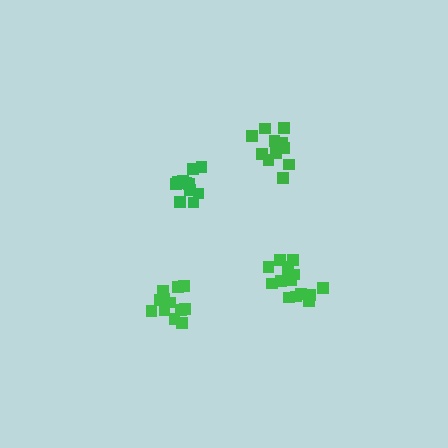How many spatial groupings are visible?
There are 4 spatial groupings.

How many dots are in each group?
Group 1: 15 dots, Group 2: 11 dots, Group 3: 12 dots, Group 4: 11 dots (49 total).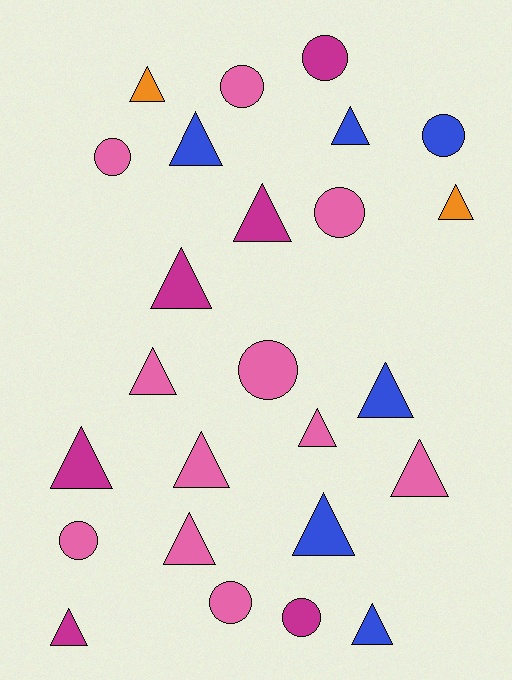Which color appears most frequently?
Pink, with 11 objects.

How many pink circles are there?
There are 6 pink circles.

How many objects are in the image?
There are 25 objects.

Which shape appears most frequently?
Triangle, with 16 objects.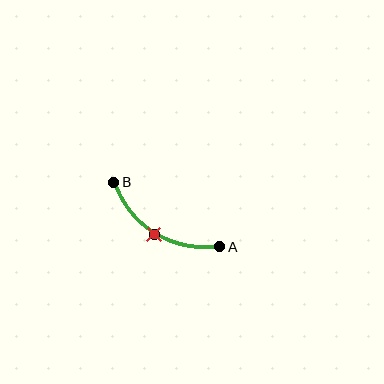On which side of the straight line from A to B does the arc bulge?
The arc bulges below the straight line connecting A and B.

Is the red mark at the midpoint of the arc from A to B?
Yes. The red mark lies on the arc at equal arc-length from both A and B — it is the arc midpoint.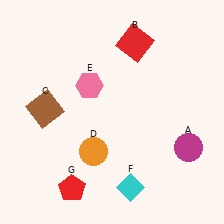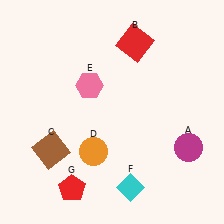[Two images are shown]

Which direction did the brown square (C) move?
The brown square (C) moved down.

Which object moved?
The brown square (C) moved down.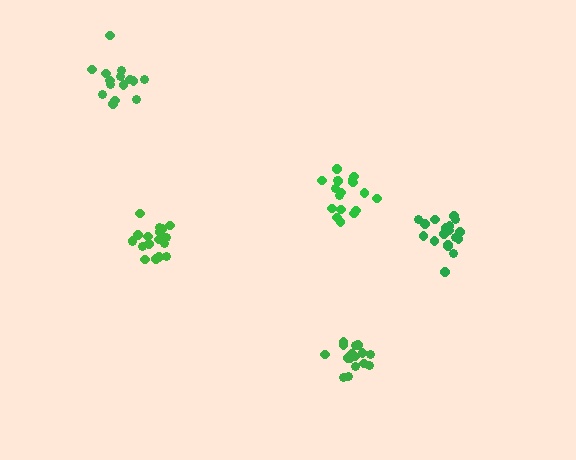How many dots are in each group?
Group 1: 18 dots, Group 2: 16 dots, Group 3: 15 dots, Group 4: 18 dots, Group 5: 18 dots (85 total).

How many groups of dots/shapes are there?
There are 5 groups.